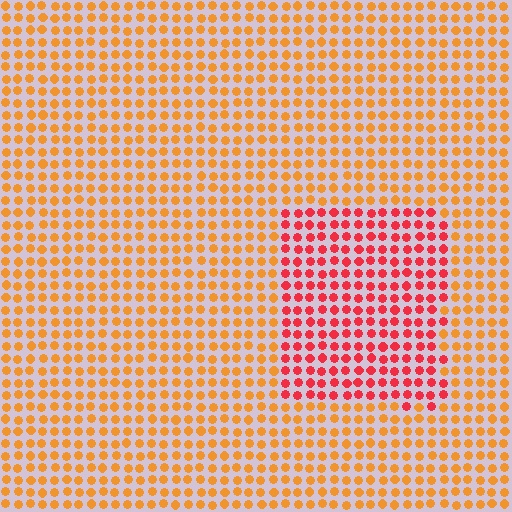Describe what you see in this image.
The image is filled with small orange elements in a uniform arrangement. A rectangle-shaped region is visible where the elements are tinted to a slightly different hue, forming a subtle color boundary.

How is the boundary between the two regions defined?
The boundary is defined purely by a slight shift in hue (about 39 degrees). Spacing, size, and orientation are identical on both sides.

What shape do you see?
I see a rectangle.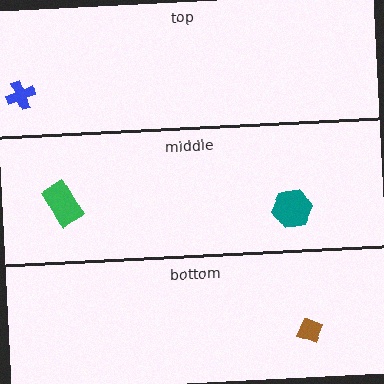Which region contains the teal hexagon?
The middle region.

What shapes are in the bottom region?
The brown diamond.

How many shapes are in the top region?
1.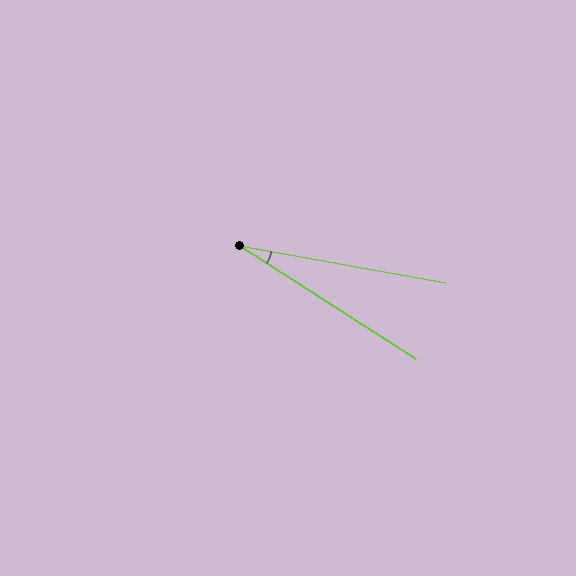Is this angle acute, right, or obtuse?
It is acute.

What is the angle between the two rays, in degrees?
Approximately 22 degrees.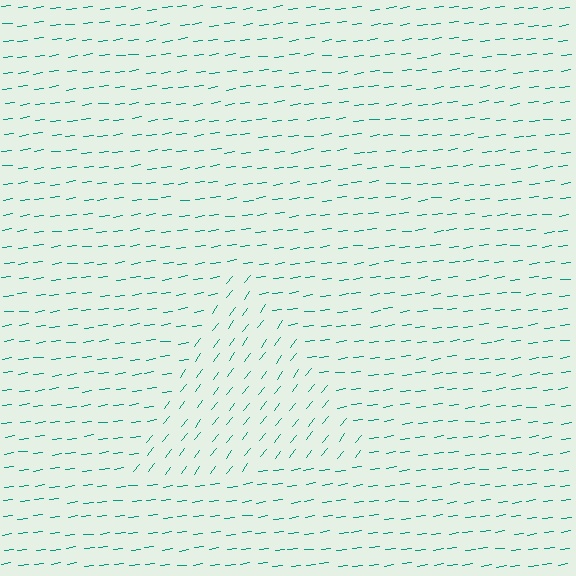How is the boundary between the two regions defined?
The boundary is defined purely by a change in line orientation (approximately 45 degrees difference). All lines are the same color and thickness.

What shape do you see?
I see a triangle.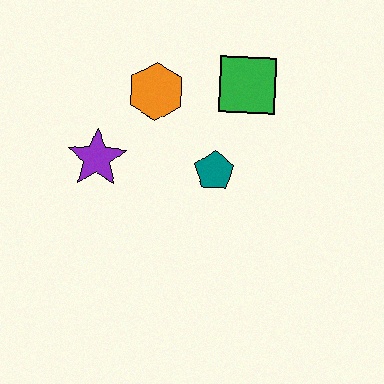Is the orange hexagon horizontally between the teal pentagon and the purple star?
Yes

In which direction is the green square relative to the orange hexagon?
The green square is to the right of the orange hexagon.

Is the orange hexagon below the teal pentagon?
No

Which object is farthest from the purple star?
The green square is farthest from the purple star.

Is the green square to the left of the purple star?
No